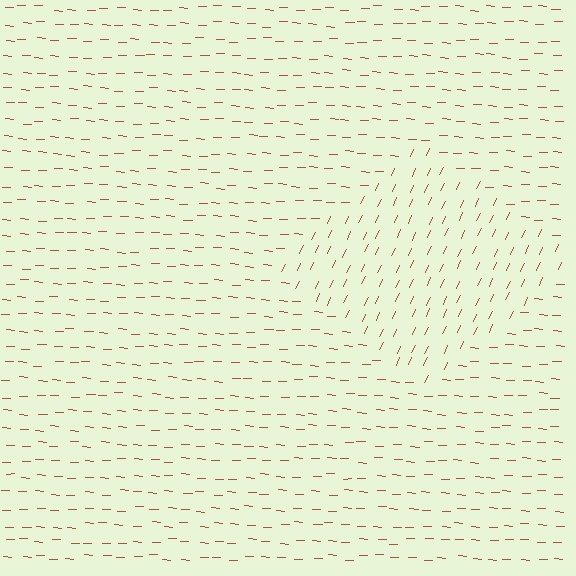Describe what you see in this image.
The image is filled with small brown line segments. A diamond region in the image has lines oriented differently from the surrounding lines, creating a visible texture boundary.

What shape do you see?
I see a diamond.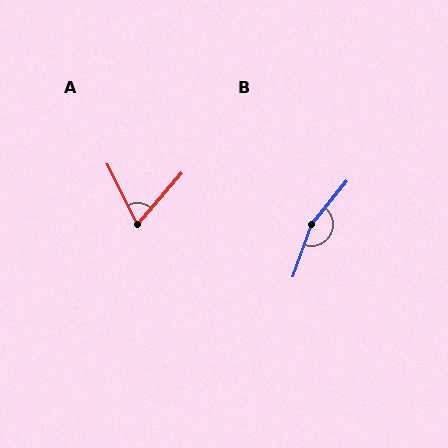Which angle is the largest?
B, at approximately 160 degrees.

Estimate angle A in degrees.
Approximately 68 degrees.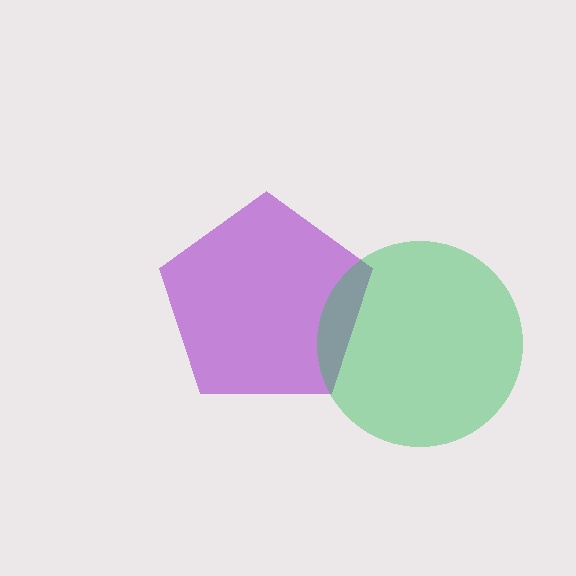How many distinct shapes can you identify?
There are 2 distinct shapes: a purple pentagon, a green circle.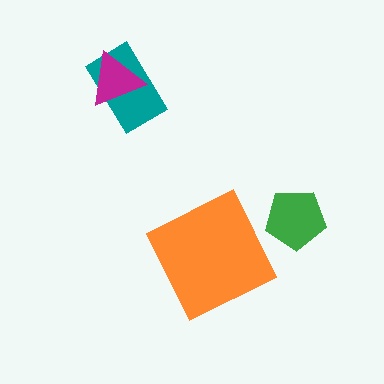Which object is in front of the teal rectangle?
The magenta triangle is in front of the teal rectangle.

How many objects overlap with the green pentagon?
0 objects overlap with the green pentagon.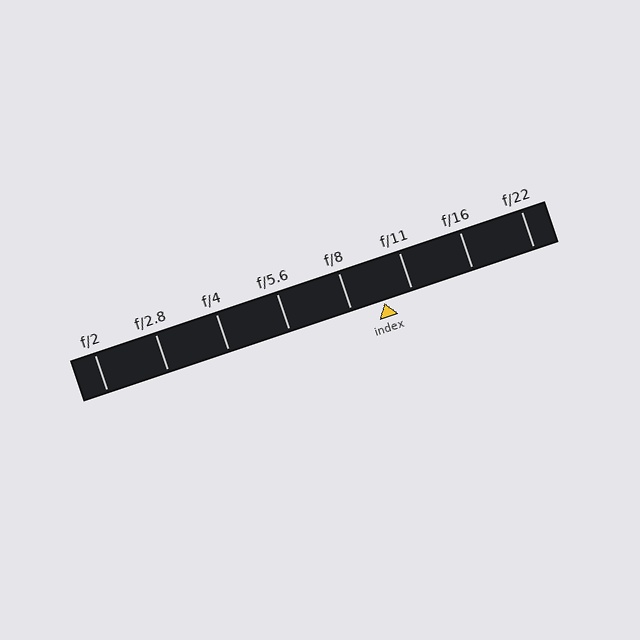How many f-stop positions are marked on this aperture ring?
There are 8 f-stop positions marked.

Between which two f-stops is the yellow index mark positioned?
The index mark is between f/8 and f/11.